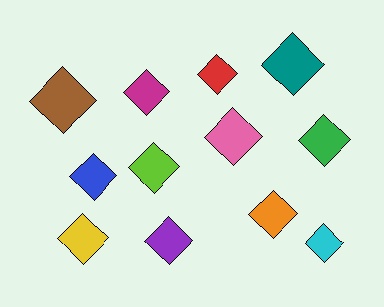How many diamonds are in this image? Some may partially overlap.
There are 12 diamonds.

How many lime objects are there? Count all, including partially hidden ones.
There is 1 lime object.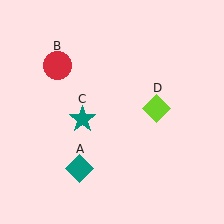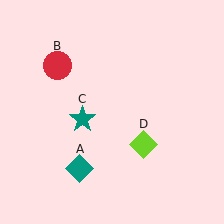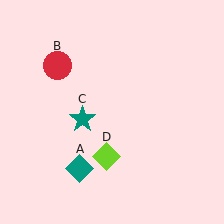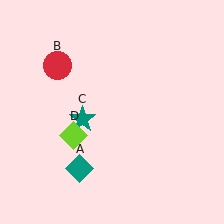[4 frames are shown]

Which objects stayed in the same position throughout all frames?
Teal diamond (object A) and red circle (object B) and teal star (object C) remained stationary.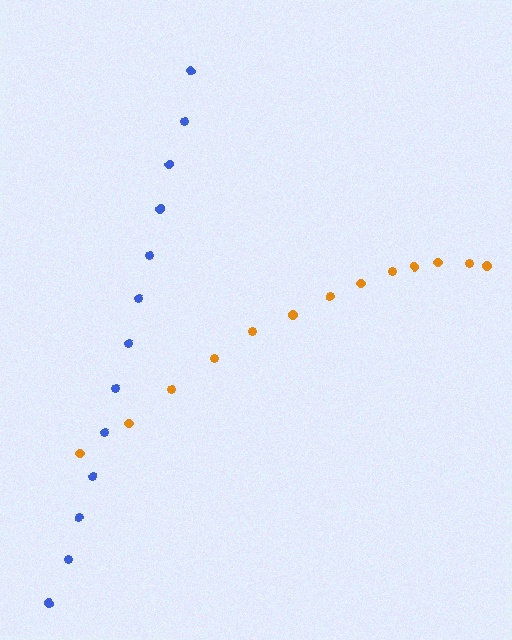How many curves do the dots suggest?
There are 2 distinct paths.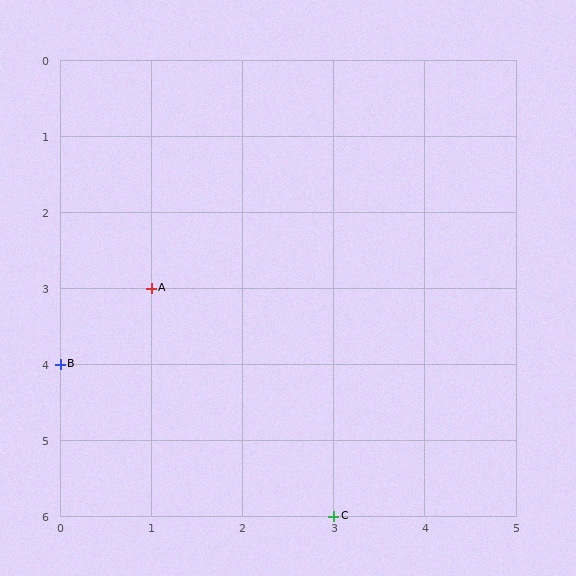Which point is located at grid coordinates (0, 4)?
Point B is at (0, 4).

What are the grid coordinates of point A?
Point A is at grid coordinates (1, 3).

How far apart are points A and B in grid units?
Points A and B are 1 column and 1 row apart (about 1.4 grid units diagonally).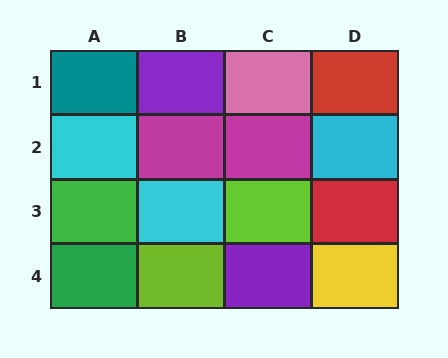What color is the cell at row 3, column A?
Green.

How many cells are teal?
1 cell is teal.